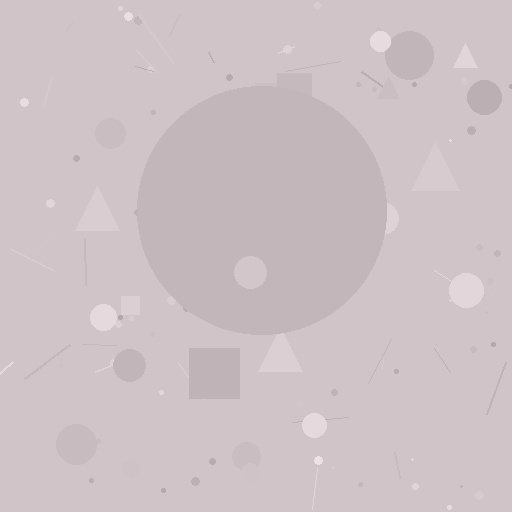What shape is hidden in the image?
A circle is hidden in the image.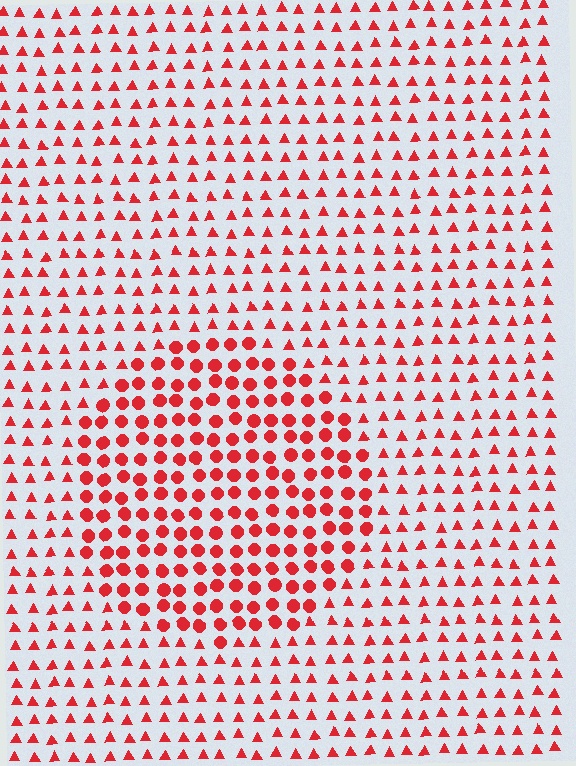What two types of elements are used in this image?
The image uses circles inside the circle region and triangles outside it.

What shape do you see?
I see a circle.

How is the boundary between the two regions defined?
The boundary is defined by a change in element shape: circles inside vs. triangles outside. All elements share the same color and spacing.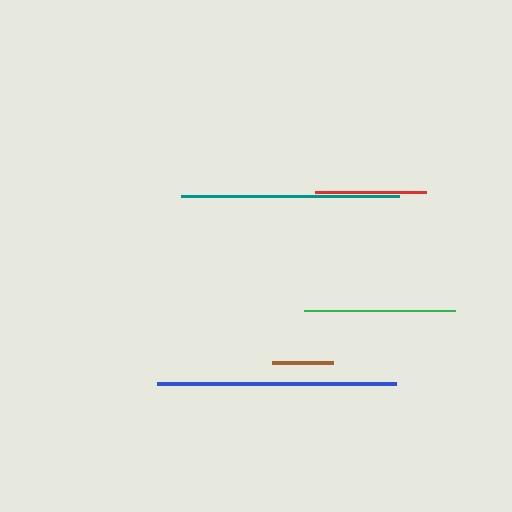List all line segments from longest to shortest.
From longest to shortest: blue, teal, green, red, brown.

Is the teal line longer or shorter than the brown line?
The teal line is longer than the brown line.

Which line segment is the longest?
The blue line is the longest at approximately 238 pixels.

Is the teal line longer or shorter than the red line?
The teal line is longer than the red line.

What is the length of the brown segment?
The brown segment is approximately 62 pixels long.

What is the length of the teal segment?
The teal segment is approximately 218 pixels long.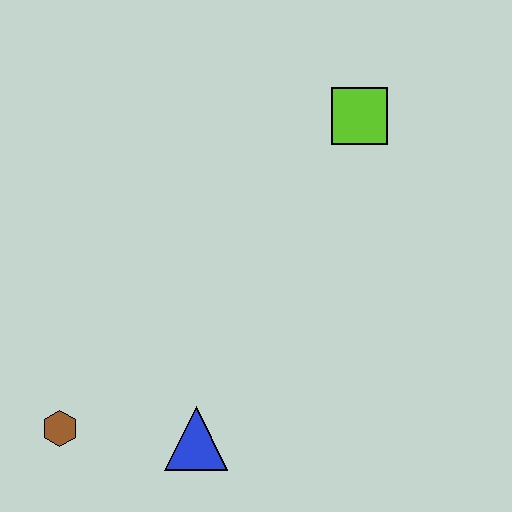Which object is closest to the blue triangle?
The brown hexagon is closest to the blue triangle.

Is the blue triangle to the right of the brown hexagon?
Yes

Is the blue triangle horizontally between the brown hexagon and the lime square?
Yes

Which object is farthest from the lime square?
The brown hexagon is farthest from the lime square.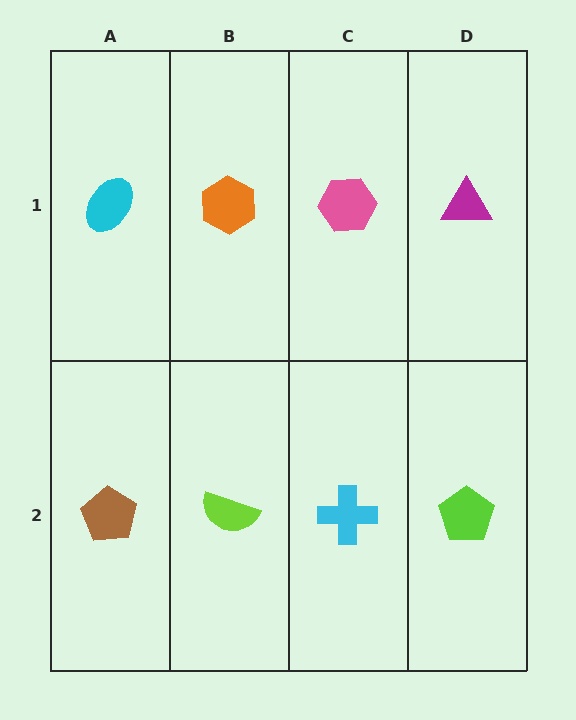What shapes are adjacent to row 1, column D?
A lime pentagon (row 2, column D), a pink hexagon (row 1, column C).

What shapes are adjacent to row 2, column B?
An orange hexagon (row 1, column B), a brown pentagon (row 2, column A), a cyan cross (row 2, column C).